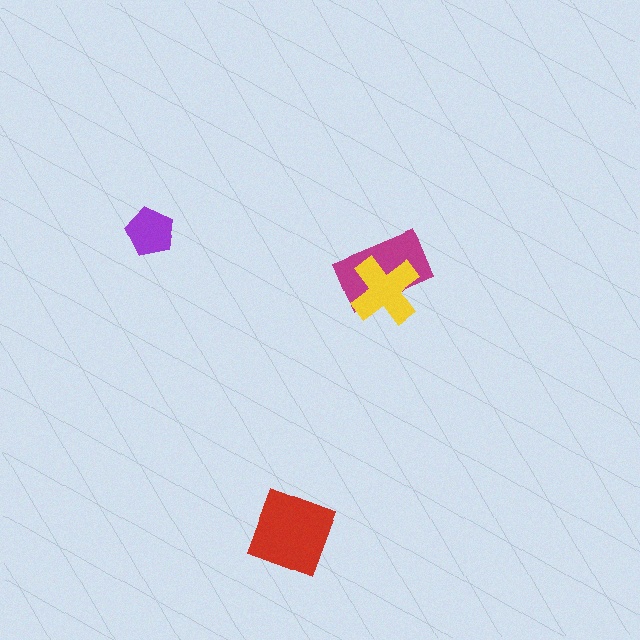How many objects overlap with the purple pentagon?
0 objects overlap with the purple pentagon.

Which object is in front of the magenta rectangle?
The yellow cross is in front of the magenta rectangle.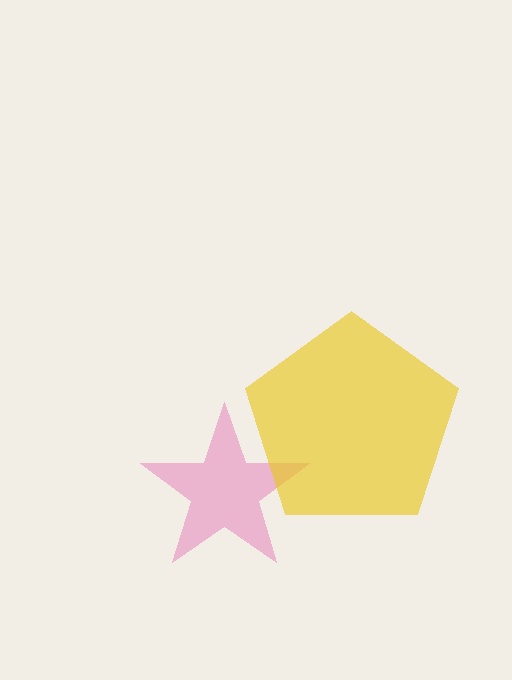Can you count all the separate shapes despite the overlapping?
Yes, there are 2 separate shapes.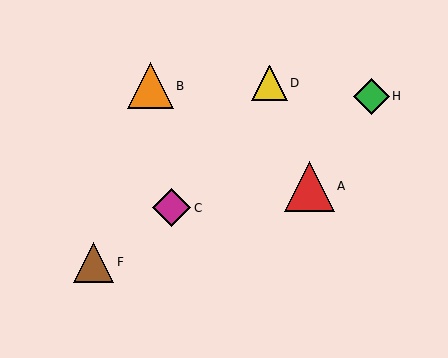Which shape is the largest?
The red triangle (labeled A) is the largest.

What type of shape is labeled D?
Shape D is a yellow triangle.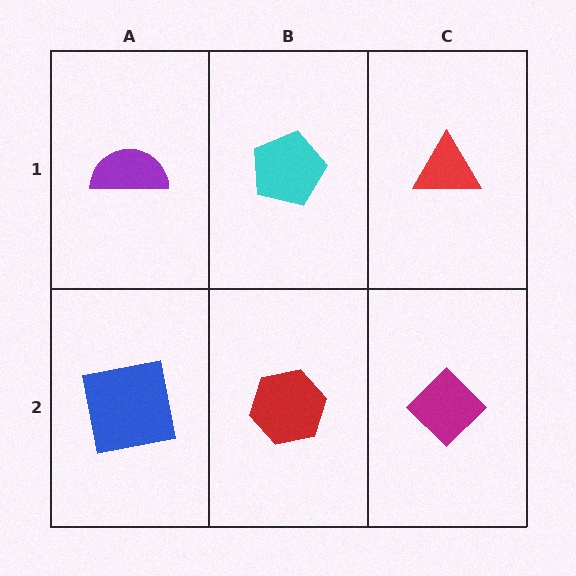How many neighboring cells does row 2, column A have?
2.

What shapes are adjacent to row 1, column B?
A red hexagon (row 2, column B), a purple semicircle (row 1, column A), a red triangle (row 1, column C).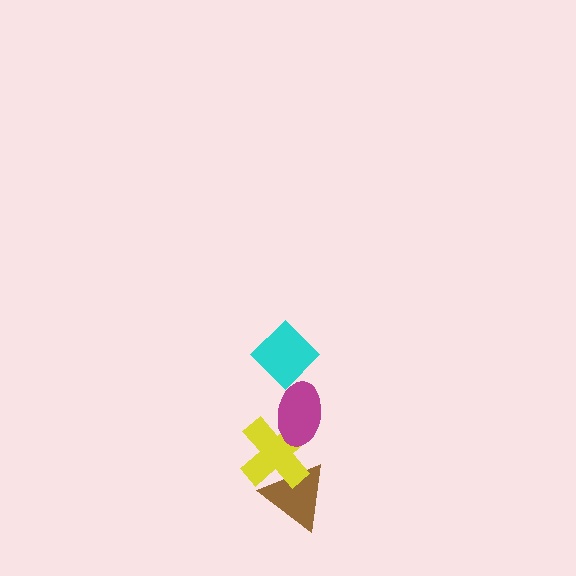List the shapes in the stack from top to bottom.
From top to bottom: the cyan diamond, the magenta ellipse, the yellow cross, the brown triangle.